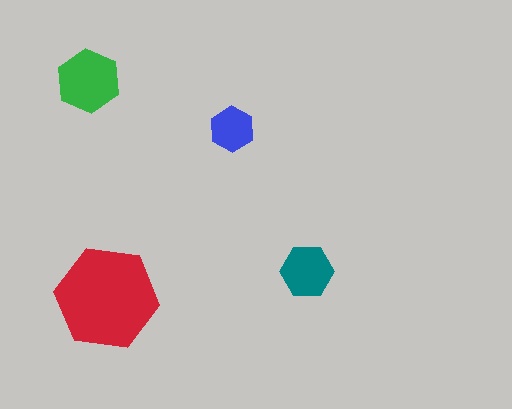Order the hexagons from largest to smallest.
the red one, the green one, the teal one, the blue one.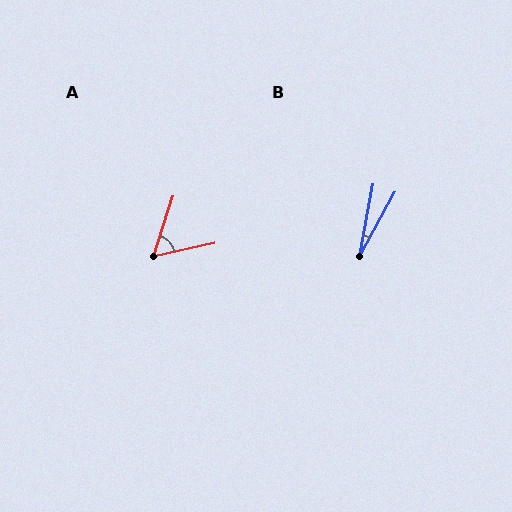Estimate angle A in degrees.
Approximately 59 degrees.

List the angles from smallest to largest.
B (19°), A (59°).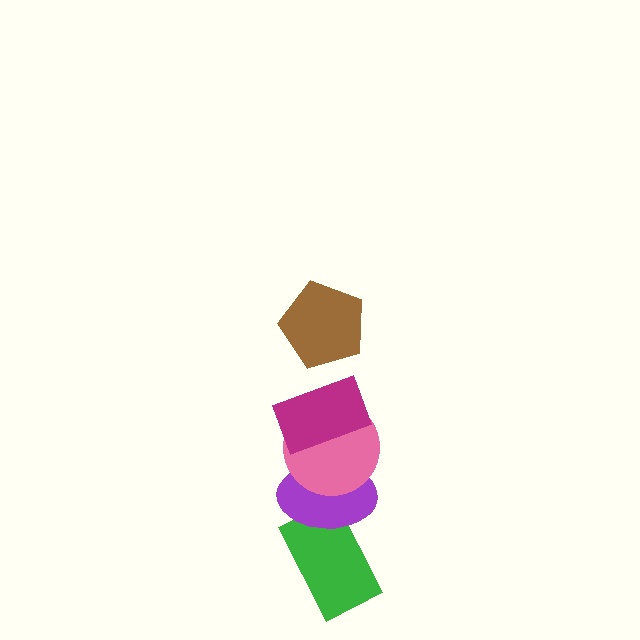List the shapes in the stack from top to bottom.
From top to bottom: the brown pentagon, the magenta rectangle, the pink circle, the purple ellipse, the green rectangle.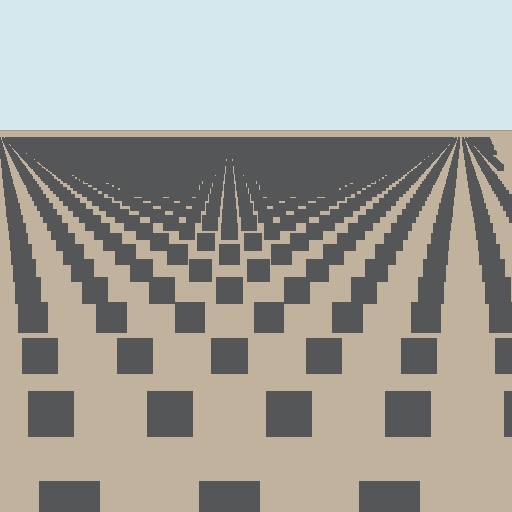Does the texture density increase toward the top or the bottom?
Density increases toward the top.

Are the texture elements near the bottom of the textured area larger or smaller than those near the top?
Larger. Near the bottom, elements are closer to the viewer and appear at a bigger on-screen size.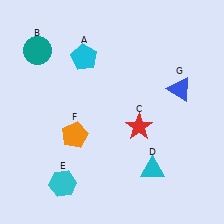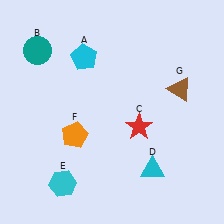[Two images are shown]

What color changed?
The triangle (G) changed from blue in Image 1 to brown in Image 2.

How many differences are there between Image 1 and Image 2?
There is 1 difference between the two images.